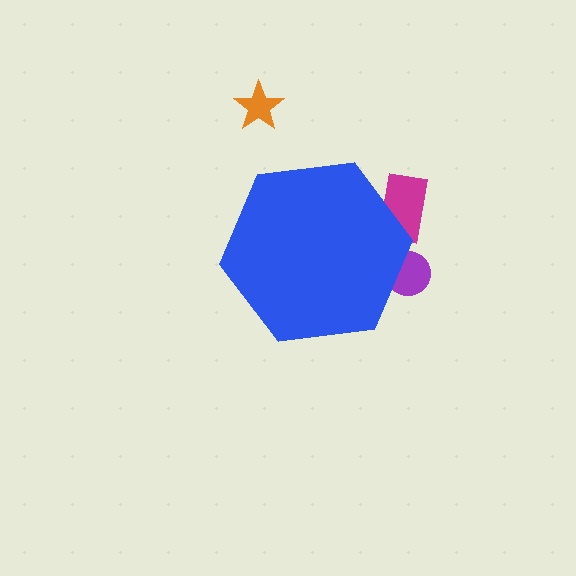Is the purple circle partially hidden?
Yes, the purple circle is partially hidden behind the blue hexagon.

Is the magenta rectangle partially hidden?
Yes, the magenta rectangle is partially hidden behind the blue hexagon.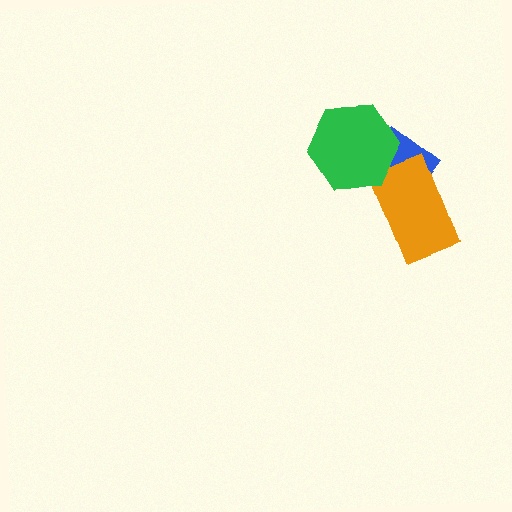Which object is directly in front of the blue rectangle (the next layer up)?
The orange rectangle is directly in front of the blue rectangle.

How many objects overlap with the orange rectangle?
1 object overlaps with the orange rectangle.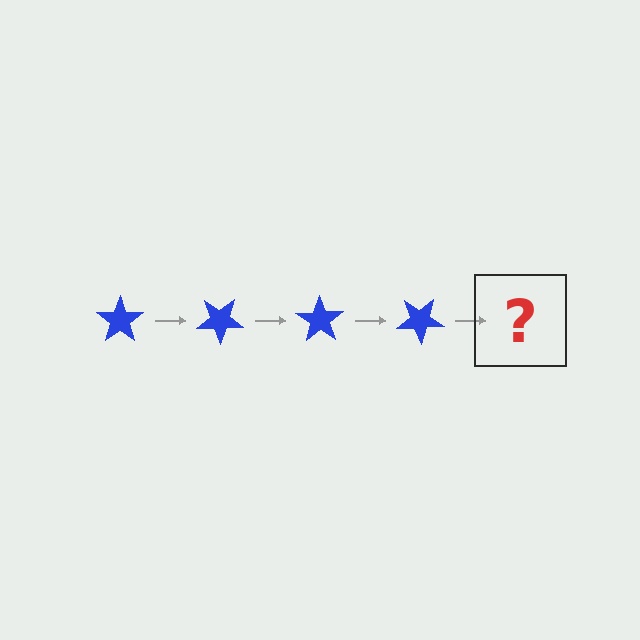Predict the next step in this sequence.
The next step is a blue star rotated 140 degrees.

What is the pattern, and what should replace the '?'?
The pattern is that the star rotates 35 degrees each step. The '?' should be a blue star rotated 140 degrees.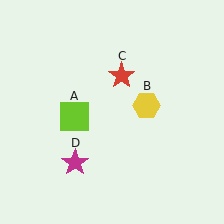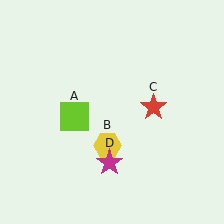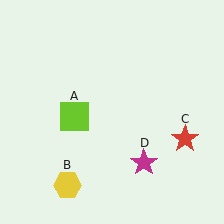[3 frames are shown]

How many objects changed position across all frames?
3 objects changed position: yellow hexagon (object B), red star (object C), magenta star (object D).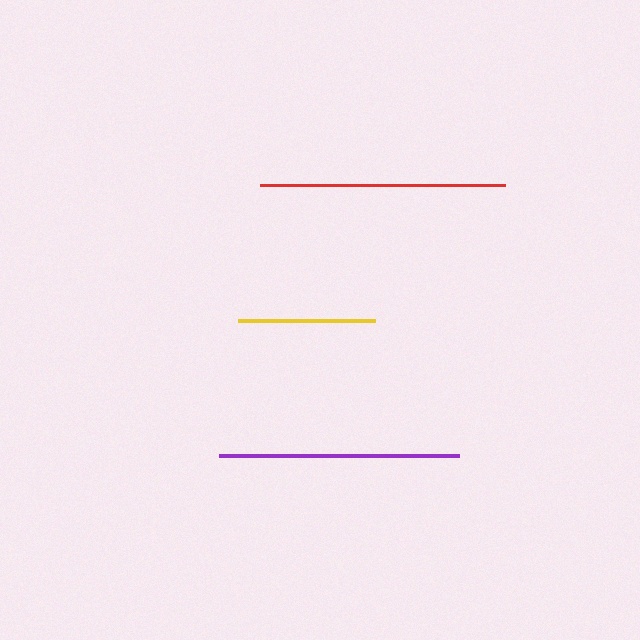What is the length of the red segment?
The red segment is approximately 245 pixels long.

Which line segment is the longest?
The red line is the longest at approximately 245 pixels.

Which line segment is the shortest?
The yellow line is the shortest at approximately 137 pixels.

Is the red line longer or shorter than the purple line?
The red line is longer than the purple line.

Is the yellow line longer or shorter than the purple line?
The purple line is longer than the yellow line.